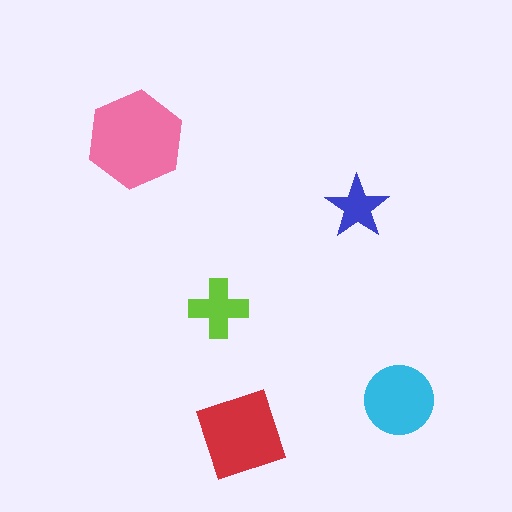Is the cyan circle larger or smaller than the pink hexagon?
Smaller.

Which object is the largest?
The pink hexagon.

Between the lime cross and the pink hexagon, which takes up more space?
The pink hexagon.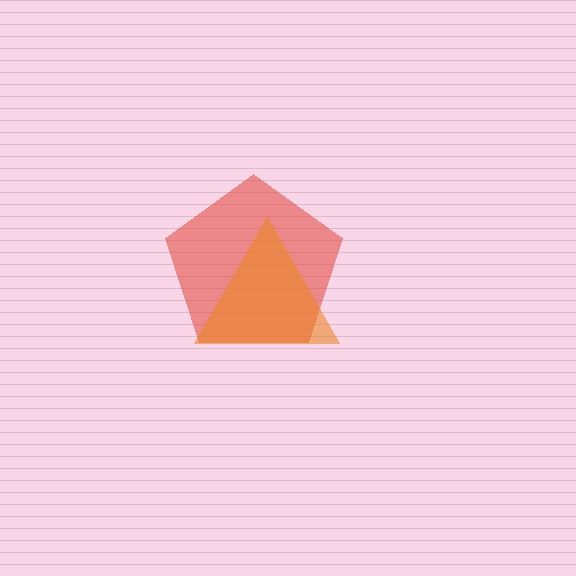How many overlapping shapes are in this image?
There are 2 overlapping shapes in the image.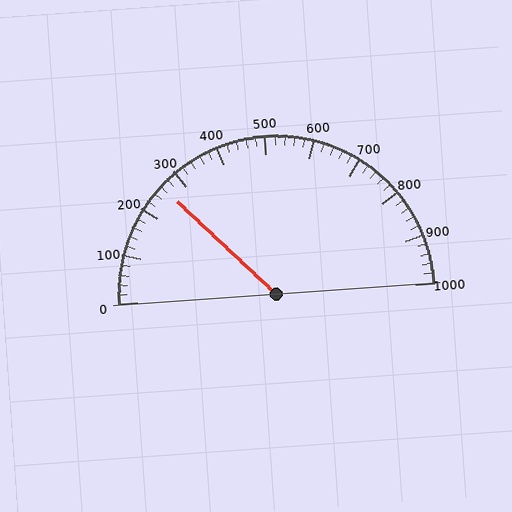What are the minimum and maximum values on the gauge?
The gauge ranges from 0 to 1000.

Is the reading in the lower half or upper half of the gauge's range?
The reading is in the lower half of the range (0 to 1000).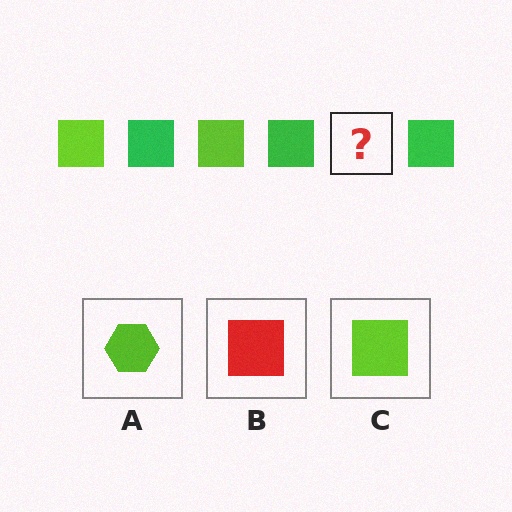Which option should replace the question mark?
Option C.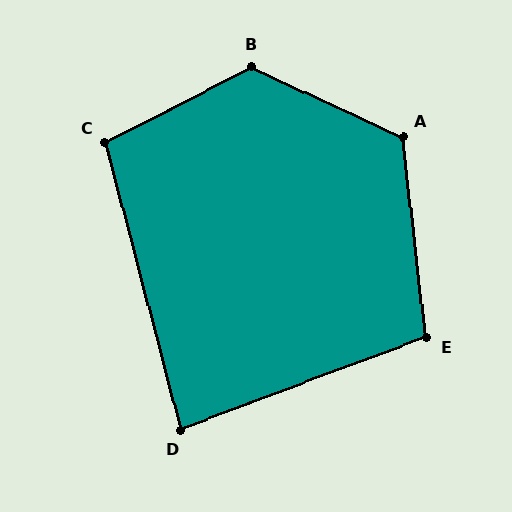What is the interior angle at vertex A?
Approximately 121 degrees (obtuse).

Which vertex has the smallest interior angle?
D, at approximately 84 degrees.